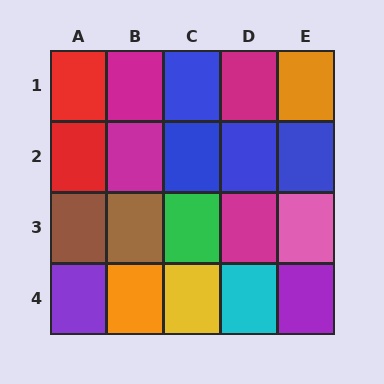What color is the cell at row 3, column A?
Brown.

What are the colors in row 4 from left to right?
Purple, orange, yellow, cyan, purple.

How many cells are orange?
2 cells are orange.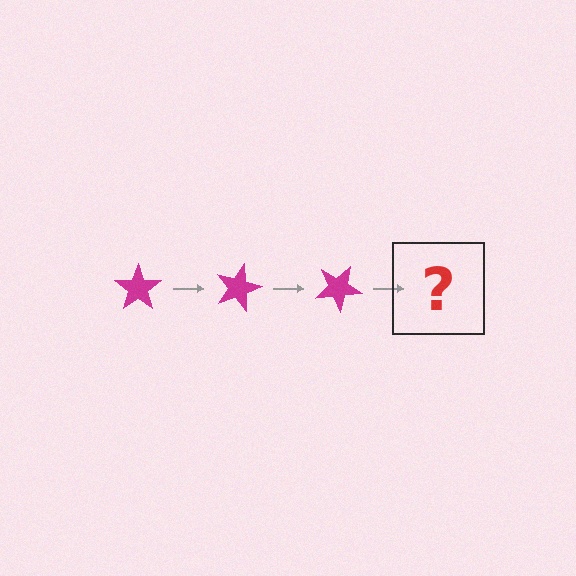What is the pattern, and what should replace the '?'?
The pattern is that the star rotates 15 degrees each step. The '?' should be a magenta star rotated 45 degrees.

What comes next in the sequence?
The next element should be a magenta star rotated 45 degrees.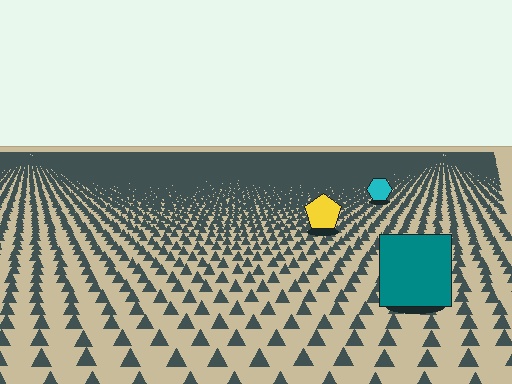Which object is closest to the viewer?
The teal square is closest. The texture marks near it are larger and more spread out.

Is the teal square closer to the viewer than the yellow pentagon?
Yes. The teal square is closer — you can tell from the texture gradient: the ground texture is coarser near it.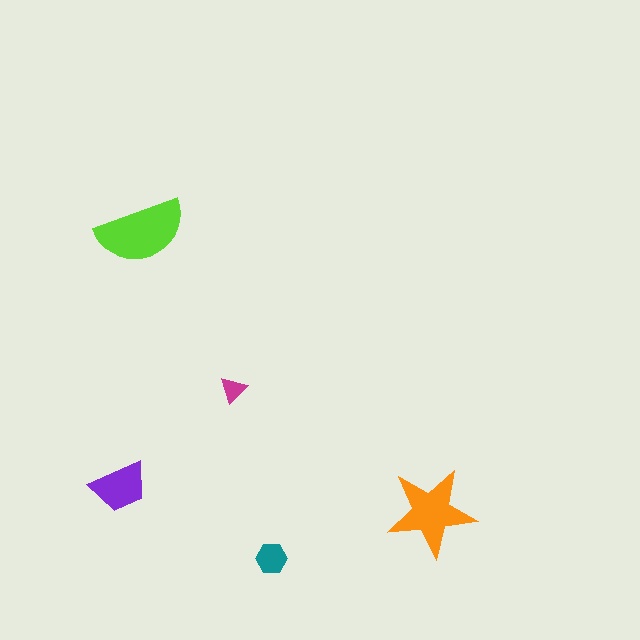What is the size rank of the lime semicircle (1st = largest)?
1st.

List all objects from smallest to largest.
The magenta triangle, the teal hexagon, the purple trapezoid, the orange star, the lime semicircle.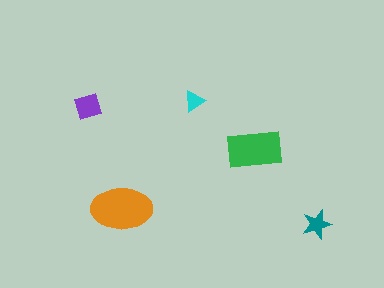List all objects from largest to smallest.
The orange ellipse, the green rectangle, the purple diamond, the teal star, the cyan triangle.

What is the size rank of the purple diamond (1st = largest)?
3rd.